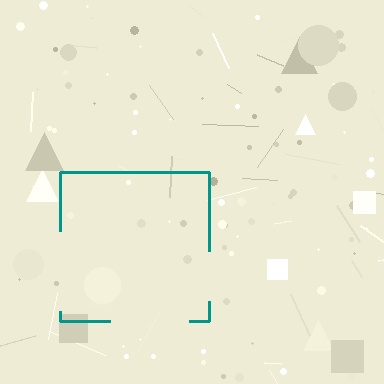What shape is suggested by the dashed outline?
The dashed outline suggests a square.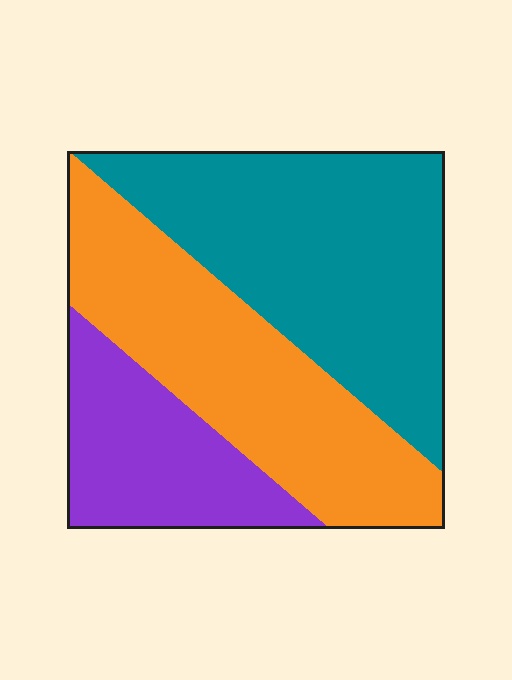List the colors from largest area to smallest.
From largest to smallest: teal, orange, purple.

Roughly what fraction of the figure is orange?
Orange covers around 35% of the figure.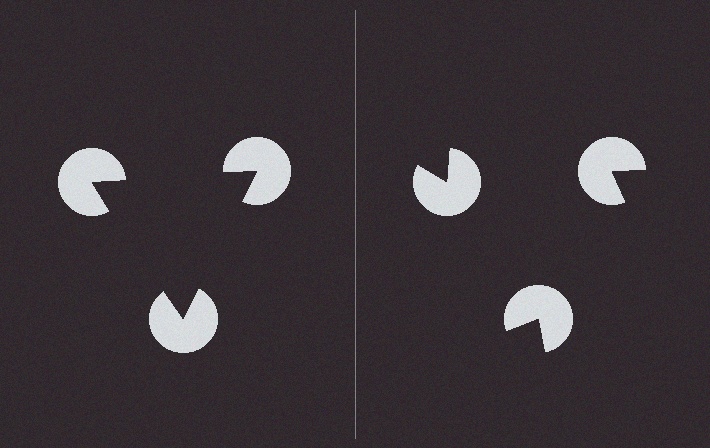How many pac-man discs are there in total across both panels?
6 — 3 on each side.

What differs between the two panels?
The pac-man discs are positioned identically on both sides; only the wedge orientations differ. On the left they align to a triangle; on the right they are misaligned.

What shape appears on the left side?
An illusory triangle.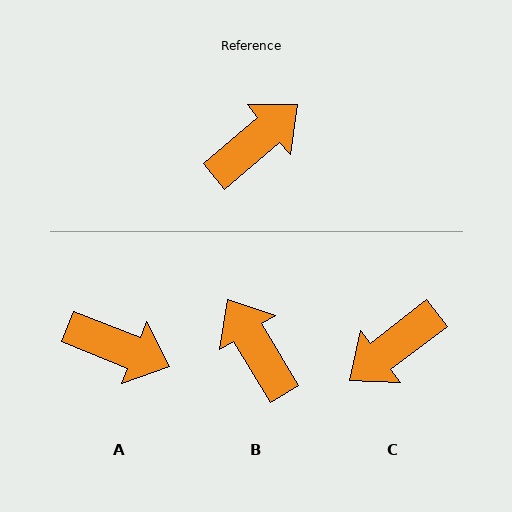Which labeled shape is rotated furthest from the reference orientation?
C, about 177 degrees away.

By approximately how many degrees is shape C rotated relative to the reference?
Approximately 177 degrees counter-clockwise.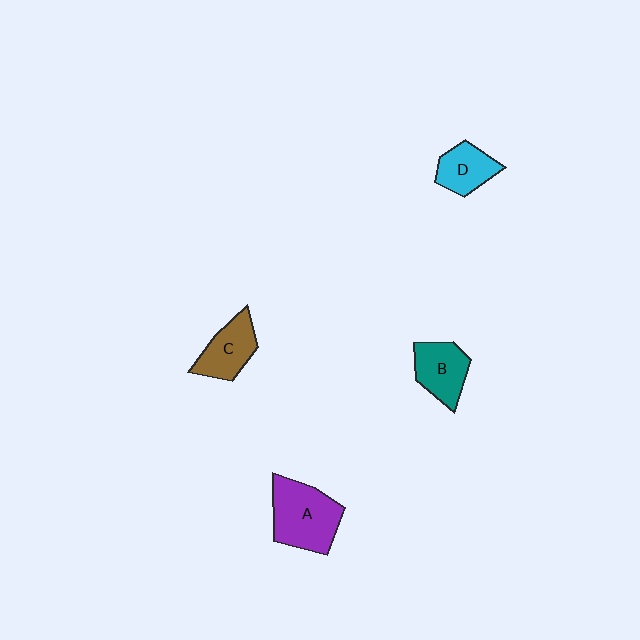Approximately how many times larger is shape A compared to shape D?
Approximately 1.7 times.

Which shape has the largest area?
Shape A (purple).